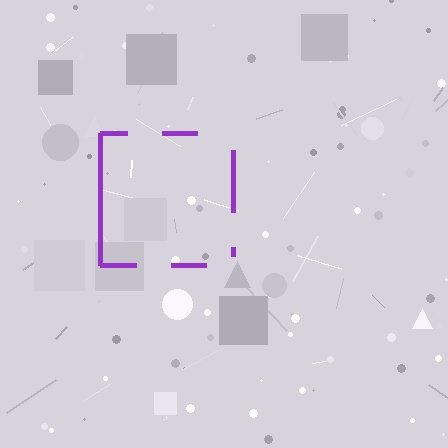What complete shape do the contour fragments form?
The contour fragments form a square.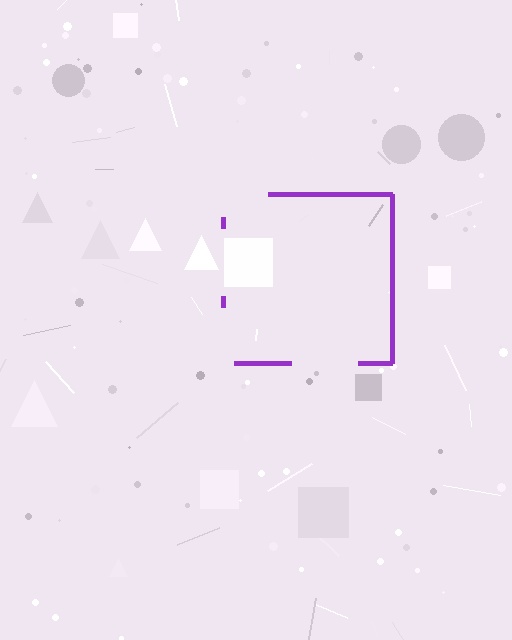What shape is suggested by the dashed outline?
The dashed outline suggests a square.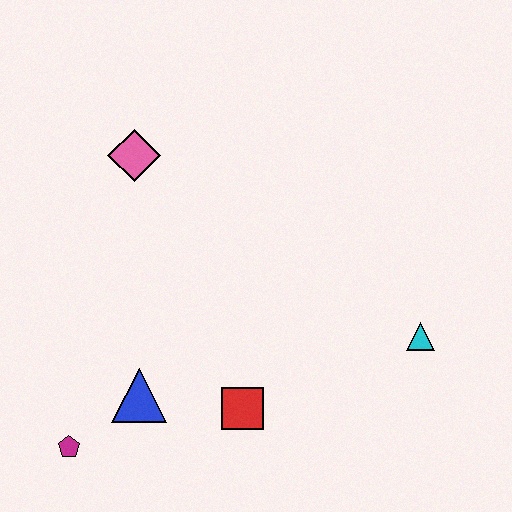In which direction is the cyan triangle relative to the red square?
The cyan triangle is to the right of the red square.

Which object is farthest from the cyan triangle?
The magenta pentagon is farthest from the cyan triangle.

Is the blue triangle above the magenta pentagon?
Yes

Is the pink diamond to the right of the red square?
No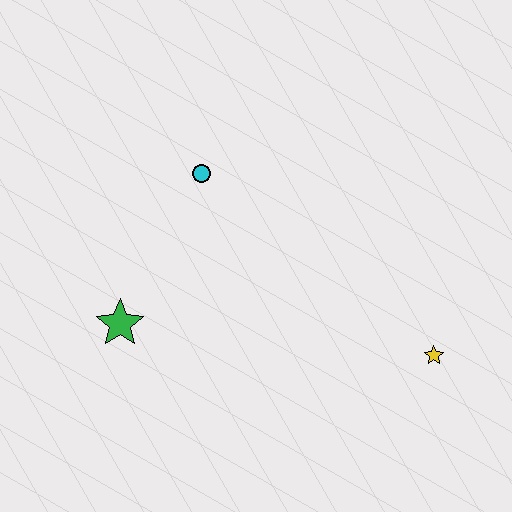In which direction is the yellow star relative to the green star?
The yellow star is to the right of the green star.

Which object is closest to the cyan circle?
The green star is closest to the cyan circle.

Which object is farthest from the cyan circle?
The yellow star is farthest from the cyan circle.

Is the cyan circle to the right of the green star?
Yes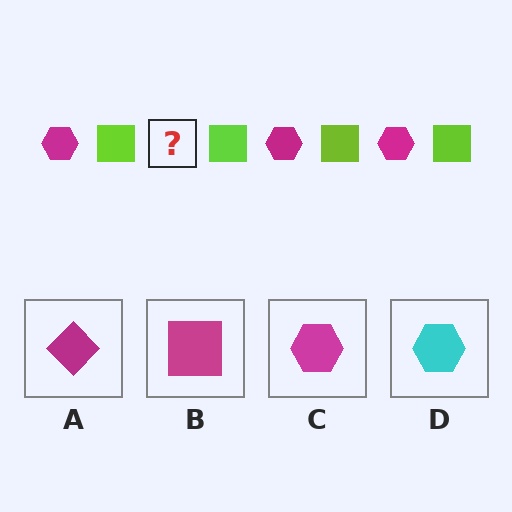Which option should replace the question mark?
Option C.